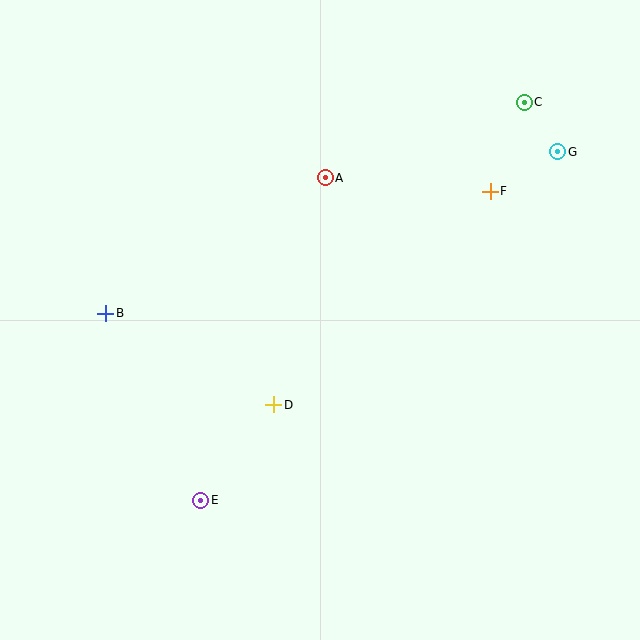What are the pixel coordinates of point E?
Point E is at (201, 500).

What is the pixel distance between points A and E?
The distance between A and E is 346 pixels.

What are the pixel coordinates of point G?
Point G is at (558, 152).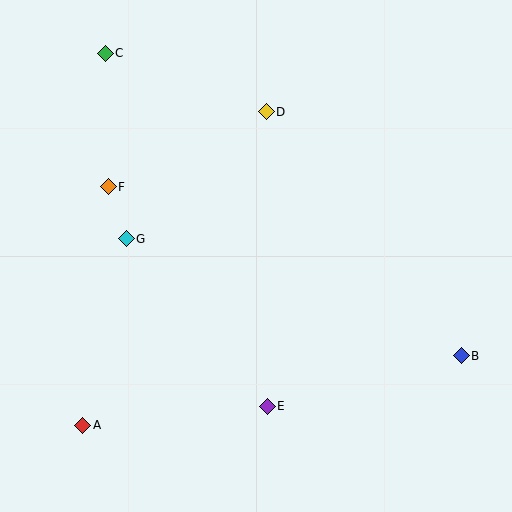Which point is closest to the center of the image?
Point G at (126, 239) is closest to the center.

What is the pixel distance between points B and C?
The distance between B and C is 467 pixels.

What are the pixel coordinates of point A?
Point A is at (83, 425).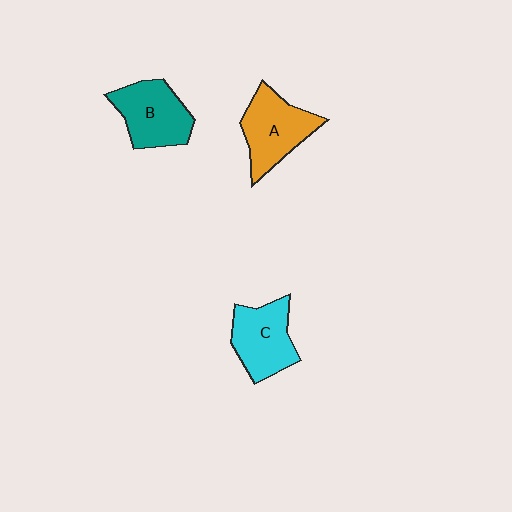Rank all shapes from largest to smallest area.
From largest to smallest: A (orange), B (teal), C (cyan).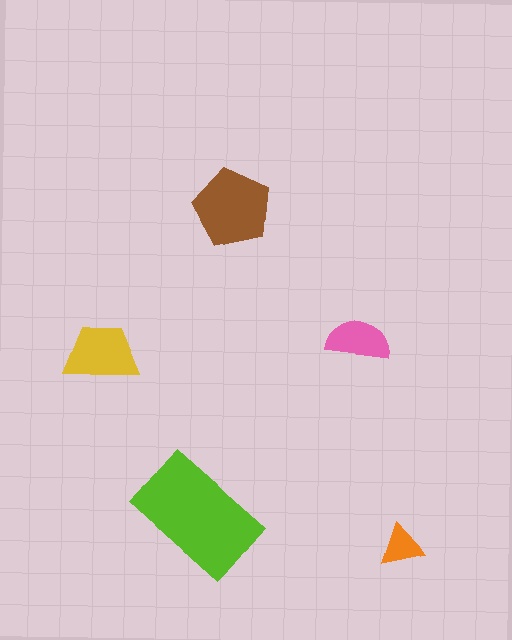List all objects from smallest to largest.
The orange triangle, the pink semicircle, the yellow trapezoid, the brown pentagon, the lime rectangle.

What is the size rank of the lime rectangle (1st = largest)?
1st.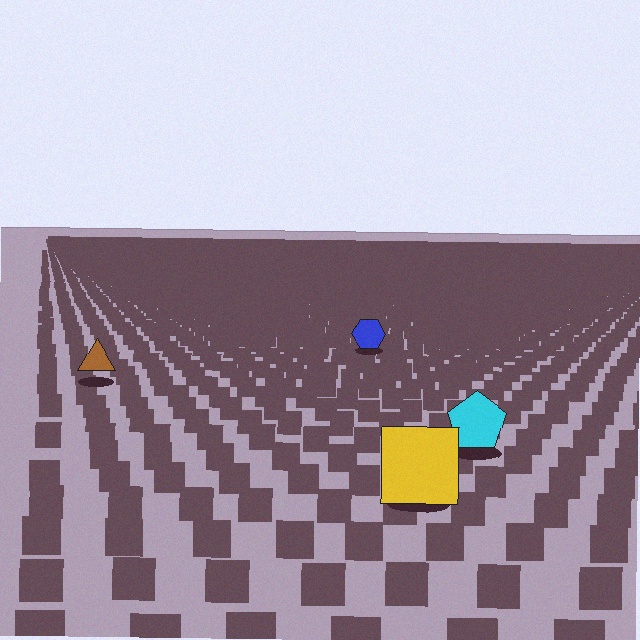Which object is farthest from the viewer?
The blue hexagon is farthest from the viewer. It appears smaller and the ground texture around it is denser.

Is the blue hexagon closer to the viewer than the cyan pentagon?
No. The cyan pentagon is closer — you can tell from the texture gradient: the ground texture is coarser near it.